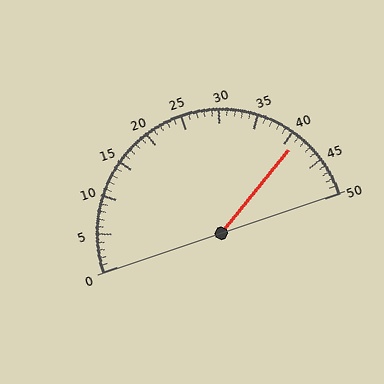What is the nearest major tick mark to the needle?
The nearest major tick mark is 40.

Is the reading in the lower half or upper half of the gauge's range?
The reading is in the upper half of the range (0 to 50).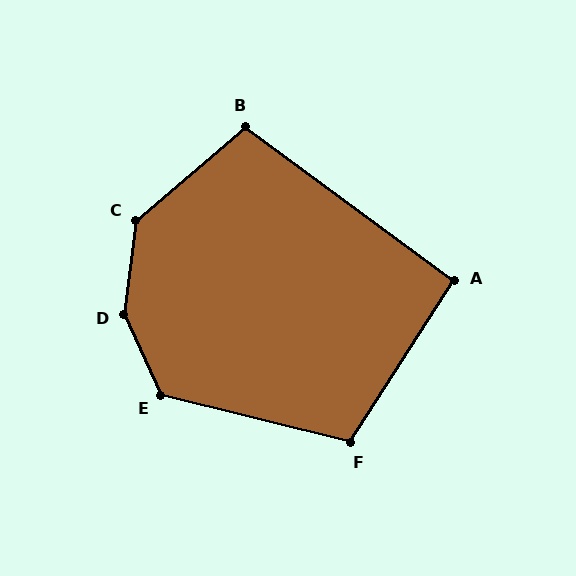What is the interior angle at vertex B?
Approximately 103 degrees (obtuse).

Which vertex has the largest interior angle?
D, at approximately 148 degrees.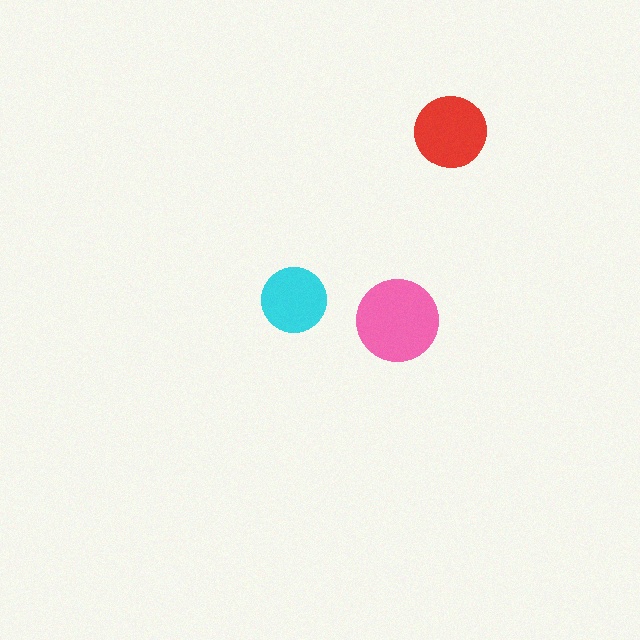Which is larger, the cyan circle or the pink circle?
The pink one.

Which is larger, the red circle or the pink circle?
The pink one.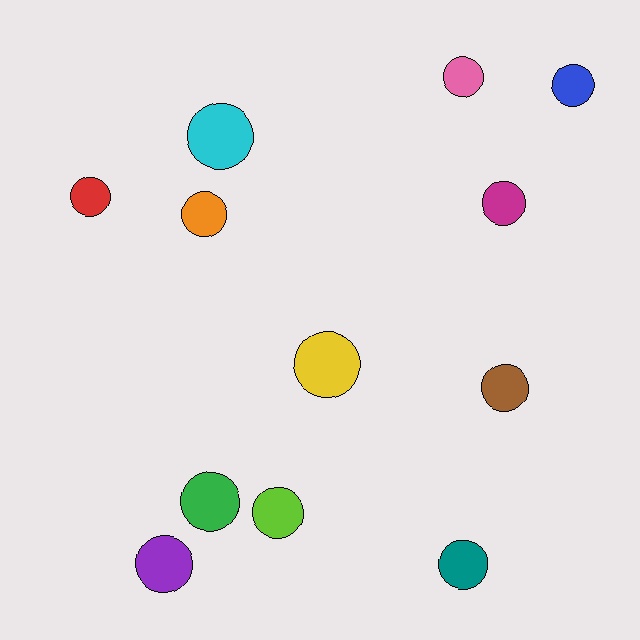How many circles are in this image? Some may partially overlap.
There are 12 circles.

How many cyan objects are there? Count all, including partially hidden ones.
There is 1 cyan object.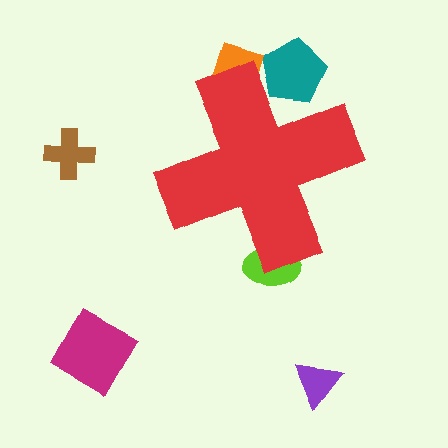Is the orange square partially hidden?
Yes, the orange square is partially hidden behind the red cross.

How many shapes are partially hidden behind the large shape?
3 shapes are partially hidden.